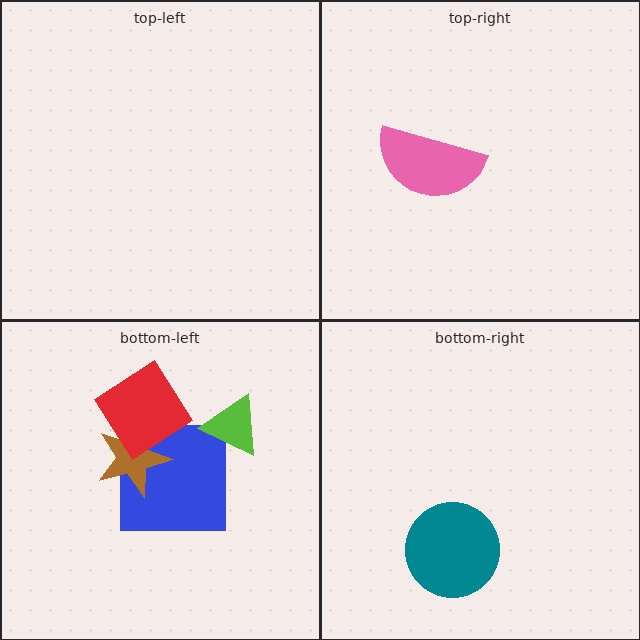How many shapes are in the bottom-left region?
4.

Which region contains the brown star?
The bottom-left region.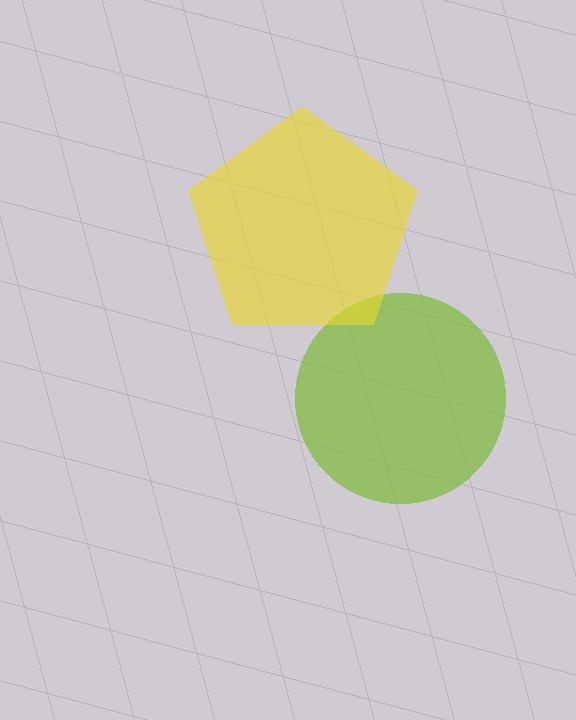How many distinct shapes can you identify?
There are 2 distinct shapes: a lime circle, a yellow pentagon.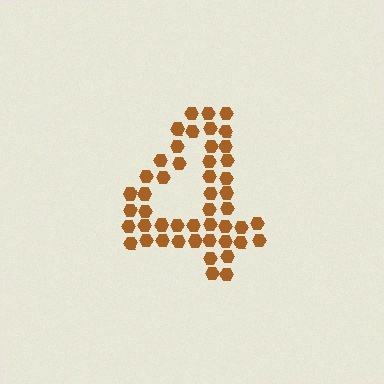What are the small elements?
The small elements are hexagons.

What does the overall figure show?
The overall figure shows the digit 4.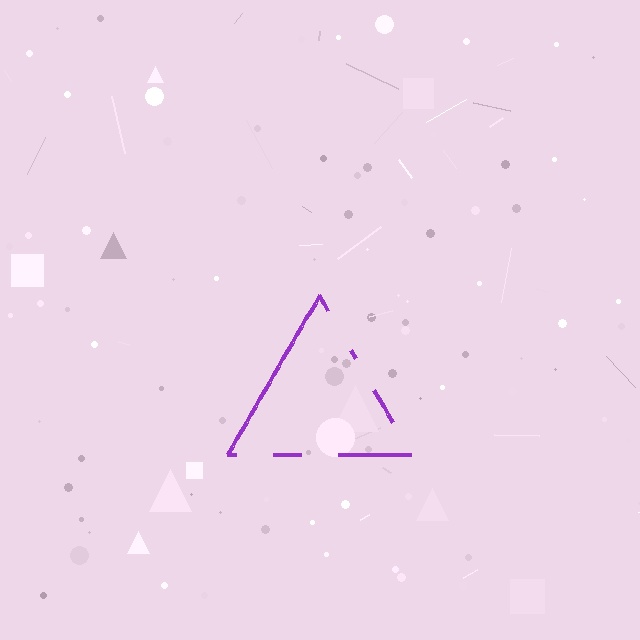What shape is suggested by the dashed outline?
The dashed outline suggests a triangle.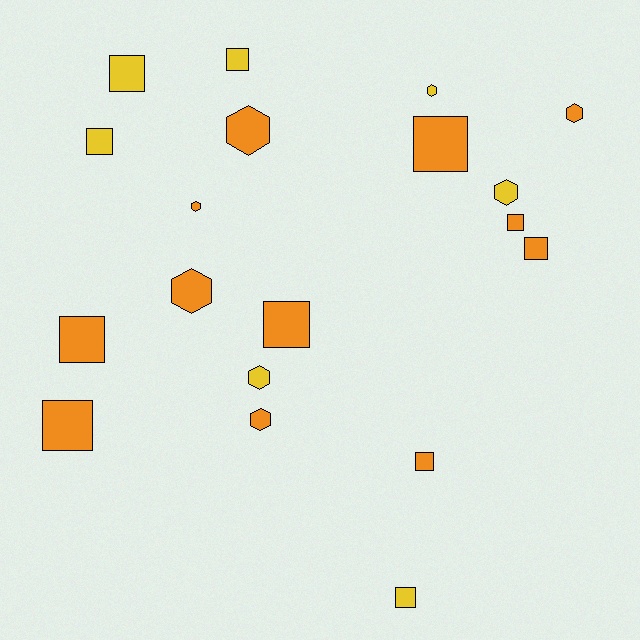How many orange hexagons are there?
There are 5 orange hexagons.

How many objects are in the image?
There are 19 objects.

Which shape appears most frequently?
Square, with 11 objects.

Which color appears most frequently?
Orange, with 12 objects.